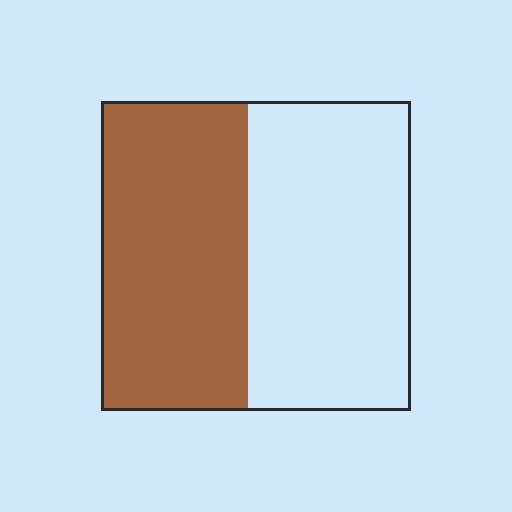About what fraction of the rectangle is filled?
About one half (1/2).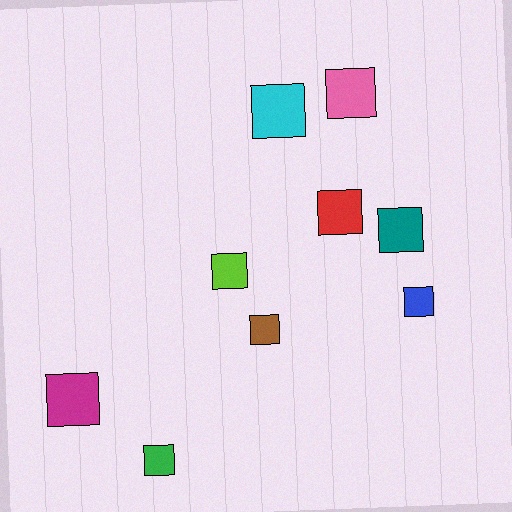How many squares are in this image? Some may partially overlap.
There are 9 squares.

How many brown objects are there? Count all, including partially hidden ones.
There is 1 brown object.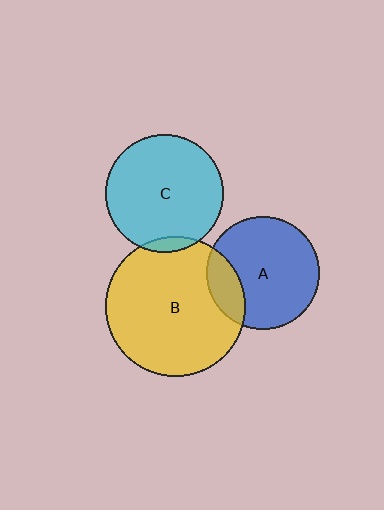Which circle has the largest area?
Circle B (yellow).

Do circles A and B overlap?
Yes.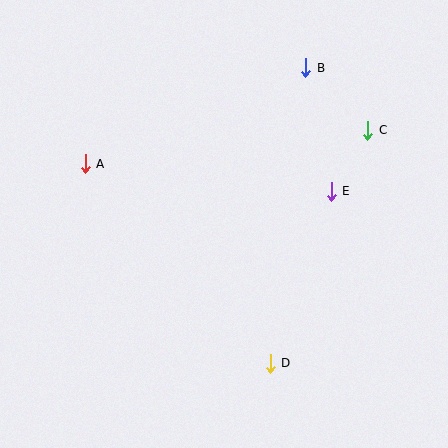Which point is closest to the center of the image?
Point E at (331, 191) is closest to the center.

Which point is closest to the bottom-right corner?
Point D is closest to the bottom-right corner.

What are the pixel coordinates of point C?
Point C is at (368, 130).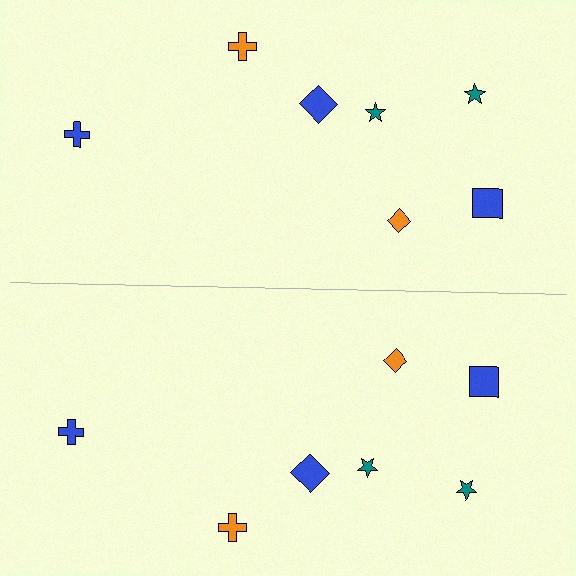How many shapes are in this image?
There are 14 shapes in this image.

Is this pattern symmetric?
Yes, this pattern has bilateral (reflection) symmetry.